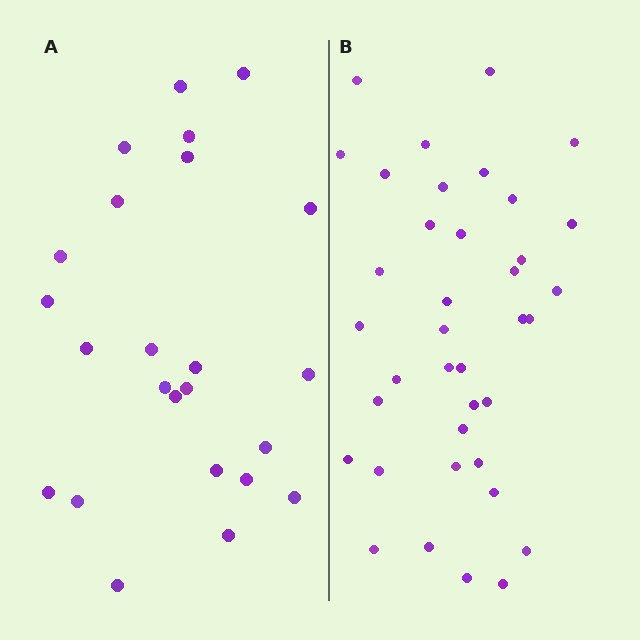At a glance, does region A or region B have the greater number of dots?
Region B (the right region) has more dots.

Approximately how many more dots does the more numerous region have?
Region B has approximately 15 more dots than region A.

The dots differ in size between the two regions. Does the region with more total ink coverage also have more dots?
No. Region A has more total ink coverage because its dots are larger, but region B actually contains more individual dots. Total area can be misleading — the number of items is what matters here.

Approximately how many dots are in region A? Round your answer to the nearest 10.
About 20 dots. (The exact count is 24, which rounds to 20.)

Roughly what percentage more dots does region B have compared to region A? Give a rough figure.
About 60% more.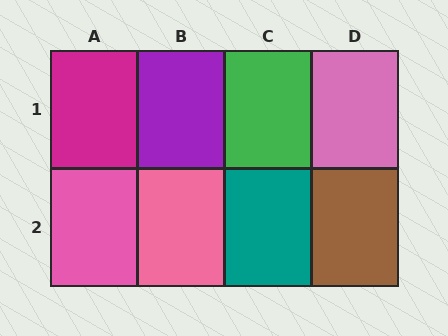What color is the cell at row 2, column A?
Pink.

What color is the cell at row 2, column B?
Pink.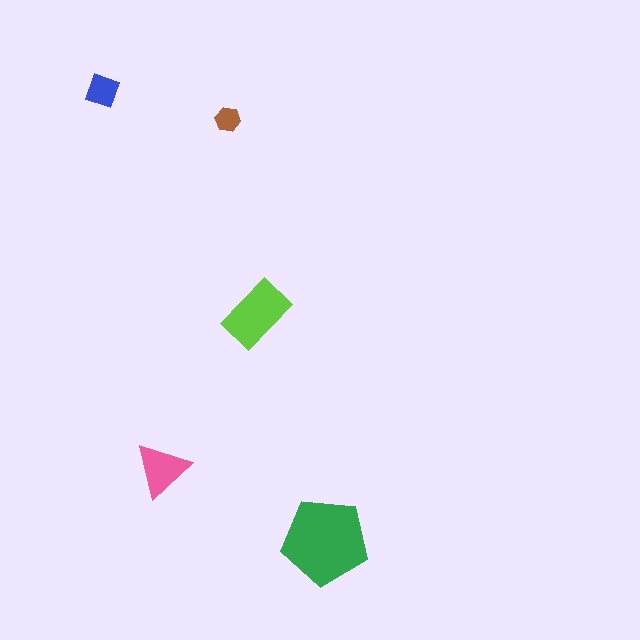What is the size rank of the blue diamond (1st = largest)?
4th.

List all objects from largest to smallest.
The green pentagon, the lime rectangle, the pink triangle, the blue diamond, the brown hexagon.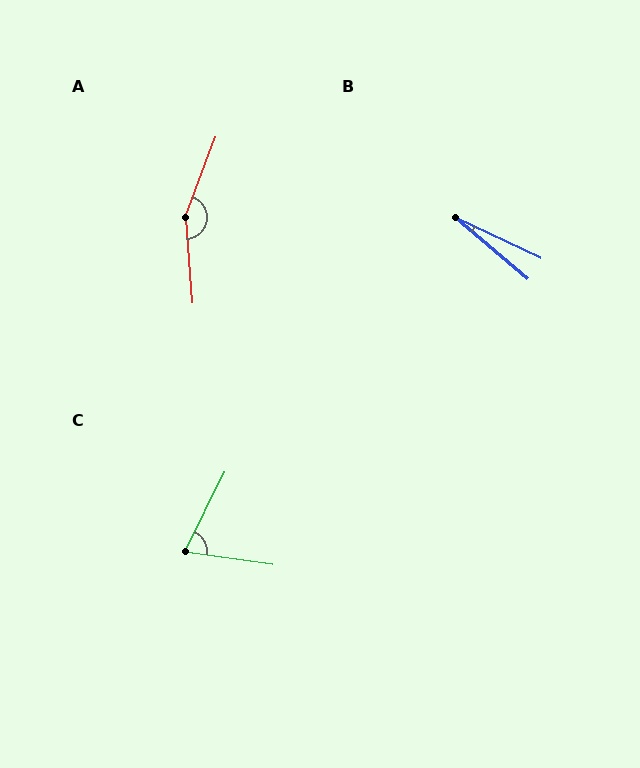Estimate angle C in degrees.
Approximately 72 degrees.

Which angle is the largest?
A, at approximately 155 degrees.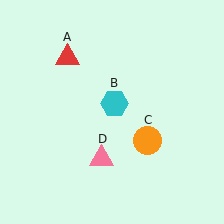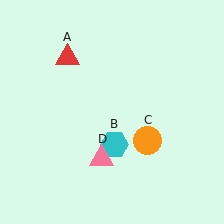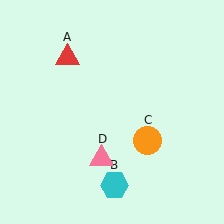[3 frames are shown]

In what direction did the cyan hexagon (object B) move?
The cyan hexagon (object B) moved down.